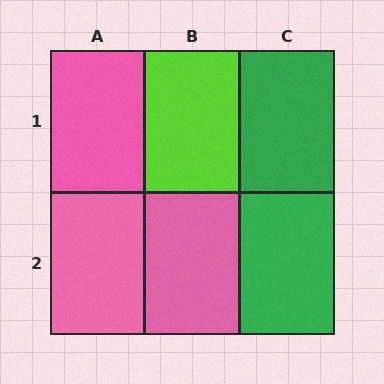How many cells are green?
2 cells are green.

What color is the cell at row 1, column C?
Green.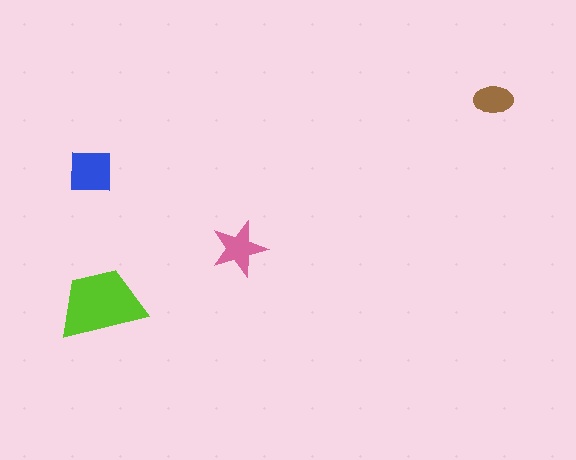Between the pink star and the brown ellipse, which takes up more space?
The pink star.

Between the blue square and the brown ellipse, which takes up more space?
The blue square.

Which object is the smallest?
The brown ellipse.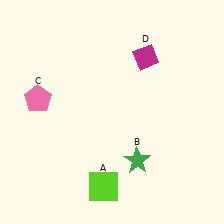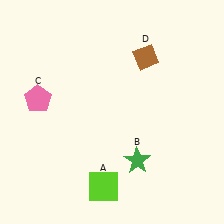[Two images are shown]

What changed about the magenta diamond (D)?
In Image 1, D is magenta. In Image 2, it changed to brown.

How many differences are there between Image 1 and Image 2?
There is 1 difference between the two images.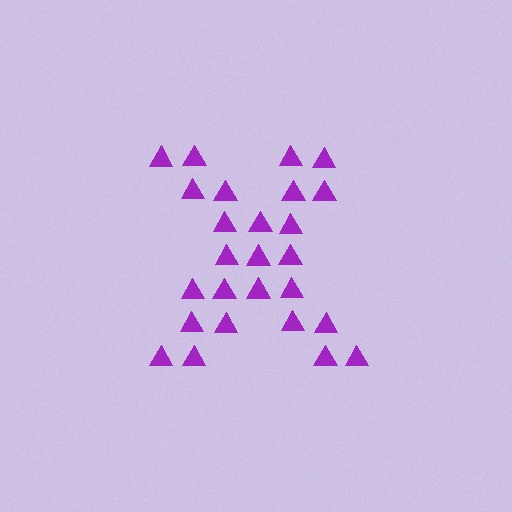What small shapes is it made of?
It is made of small triangles.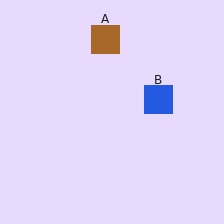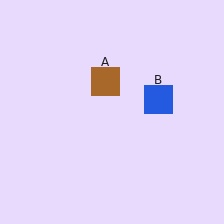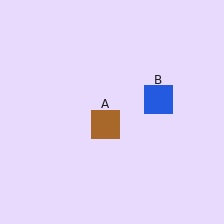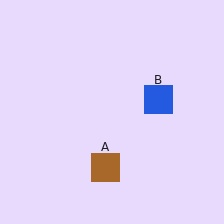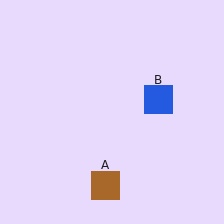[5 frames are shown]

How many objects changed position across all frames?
1 object changed position: brown square (object A).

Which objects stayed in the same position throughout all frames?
Blue square (object B) remained stationary.